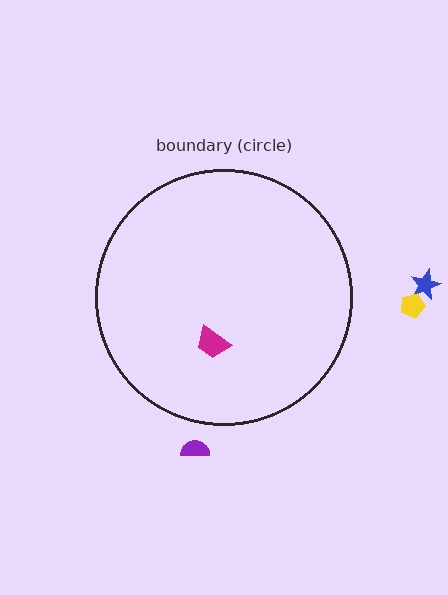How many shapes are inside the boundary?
1 inside, 3 outside.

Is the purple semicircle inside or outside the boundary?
Outside.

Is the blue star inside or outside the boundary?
Outside.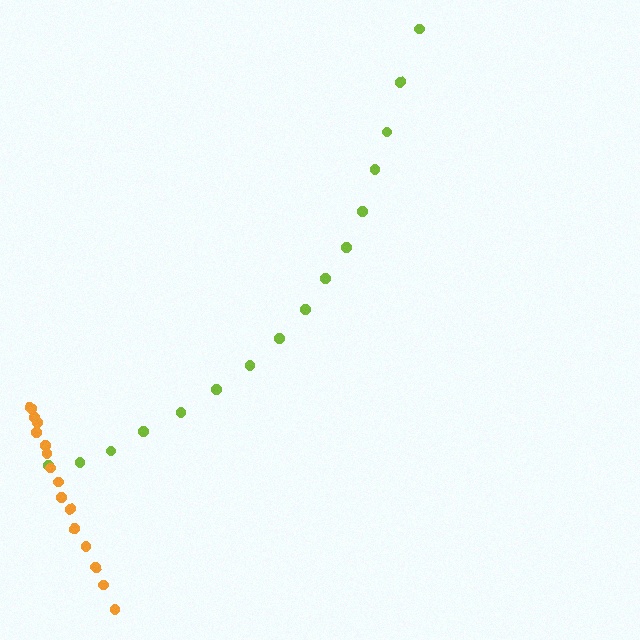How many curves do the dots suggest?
There are 2 distinct paths.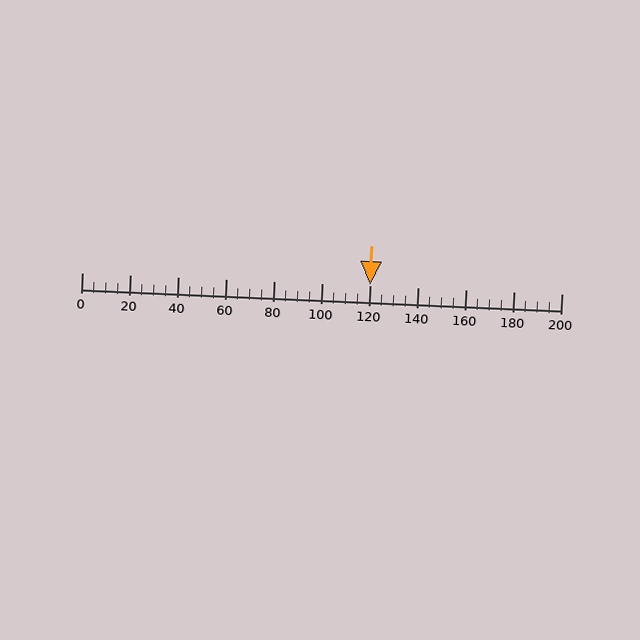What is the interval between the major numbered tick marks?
The major tick marks are spaced 20 units apart.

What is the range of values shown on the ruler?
The ruler shows values from 0 to 200.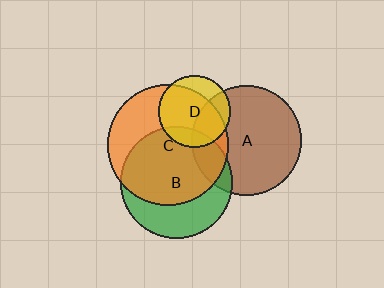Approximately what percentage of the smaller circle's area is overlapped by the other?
Approximately 65%.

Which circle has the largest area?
Circle C (orange).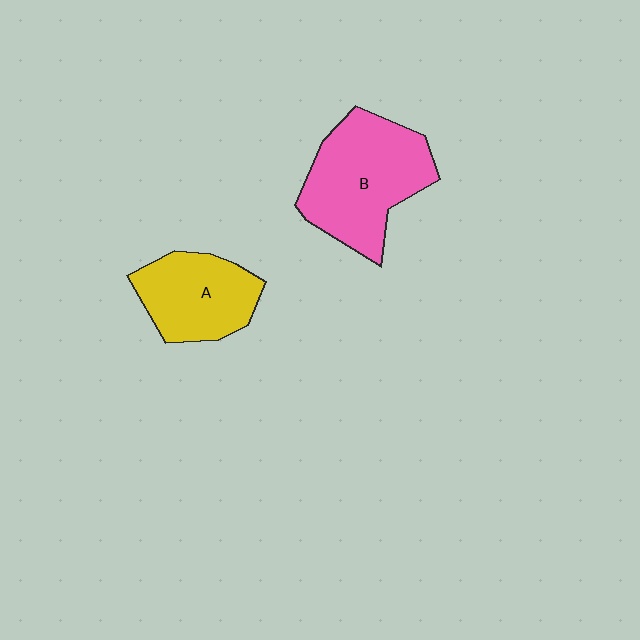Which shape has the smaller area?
Shape A (yellow).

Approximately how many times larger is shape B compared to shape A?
Approximately 1.4 times.